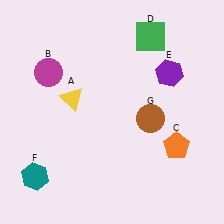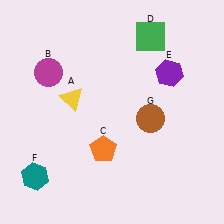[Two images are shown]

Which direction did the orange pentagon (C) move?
The orange pentagon (C) moved left.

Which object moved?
The orange pentagon (C) moved left.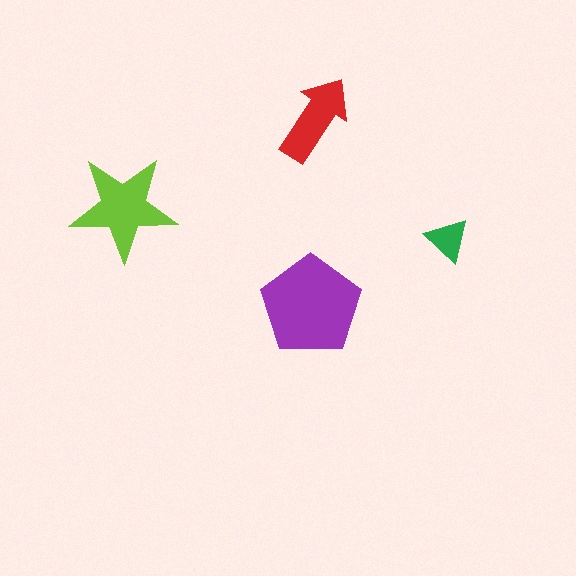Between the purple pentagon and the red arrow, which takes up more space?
The purple pentagon.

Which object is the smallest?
The green triangle.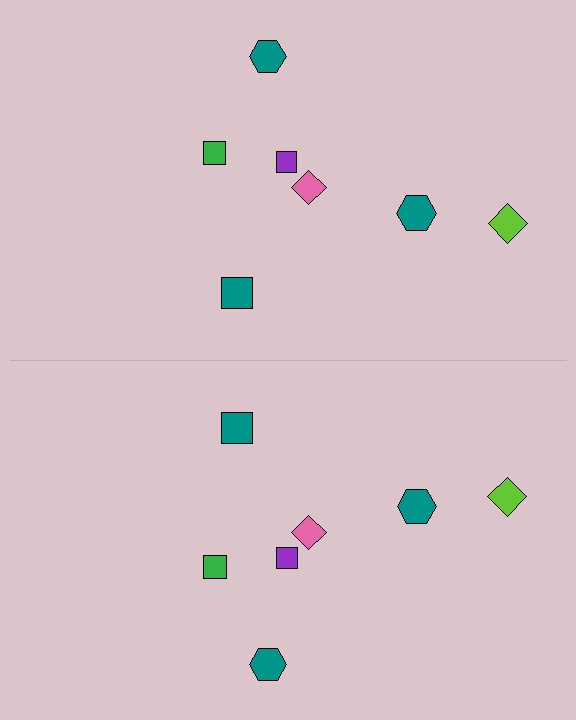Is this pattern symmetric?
Yes, this pattern has bilateral (reflection) symmetry.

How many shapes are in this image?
There are 14 shapes in this image.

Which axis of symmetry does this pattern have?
The pattern has a horizontal axis of symmetry running through the center of the image.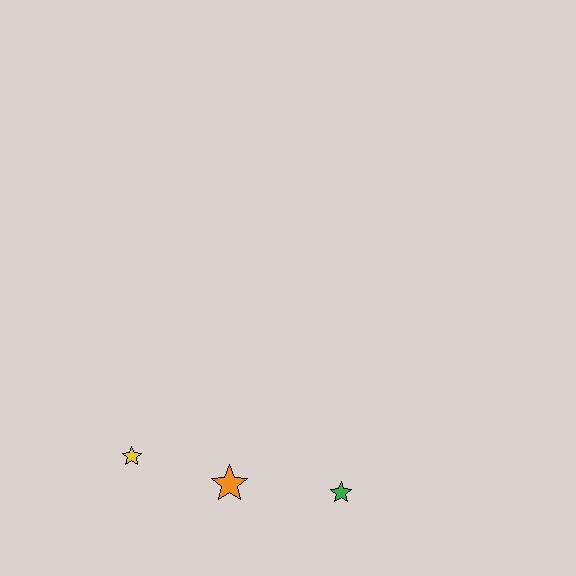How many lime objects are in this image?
There are no lime objects.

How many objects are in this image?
There are 3 objects.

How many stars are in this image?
There are 3 stars.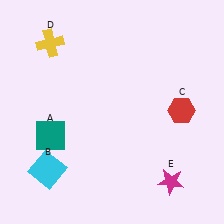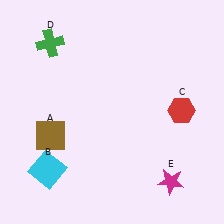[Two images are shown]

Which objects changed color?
A changed from teal to brown. D changed from yellow to green.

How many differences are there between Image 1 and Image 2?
There are 2 differences between the two images.